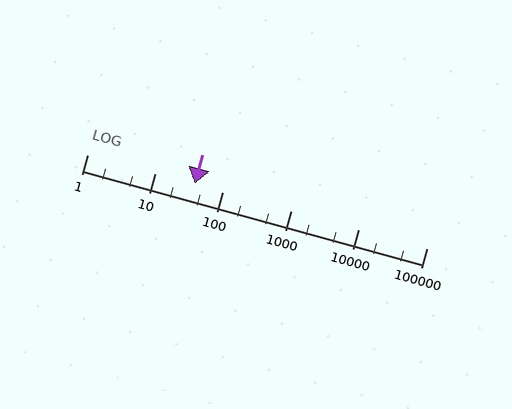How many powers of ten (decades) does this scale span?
The scale spans 5 decades, from 1 to 100000.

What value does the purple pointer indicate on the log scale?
The pointer indicates approximately 38.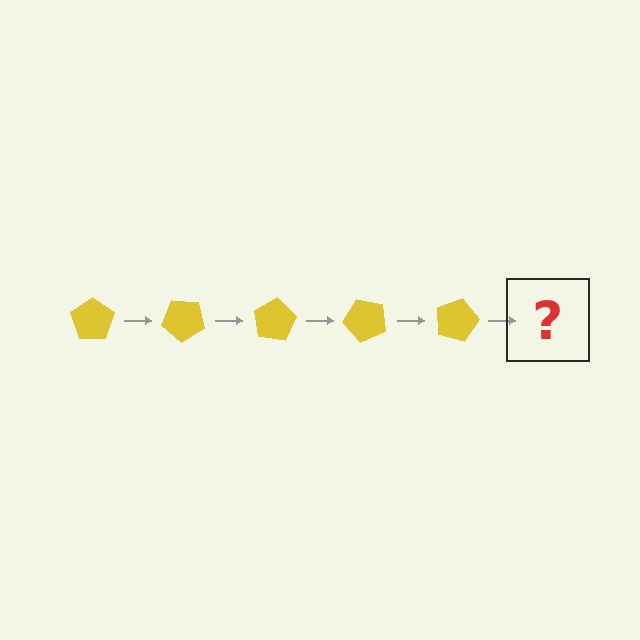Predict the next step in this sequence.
The next step is a yellow pentagon rotated 200 degrees.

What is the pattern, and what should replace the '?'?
The pattern is that the pentagon rotates 40 degrees each step. The '?' should be a yellow pentagon rotated 200 degrees.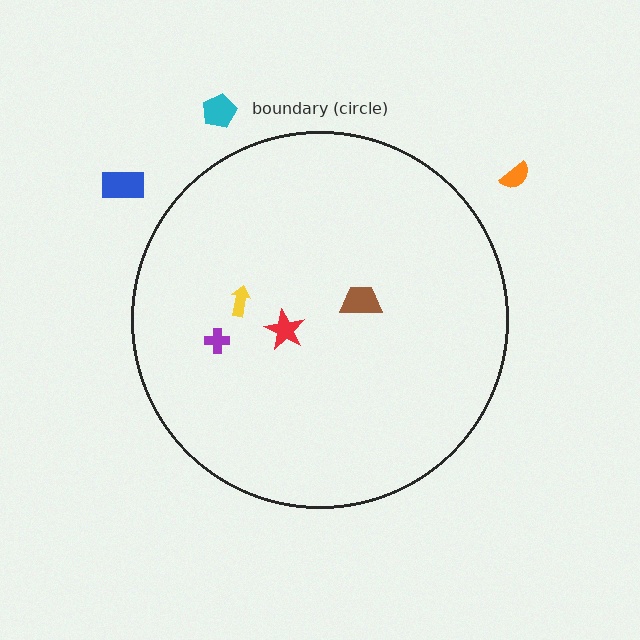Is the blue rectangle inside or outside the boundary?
Outside.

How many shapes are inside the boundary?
4 inside, 3 outside.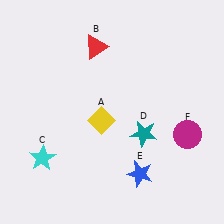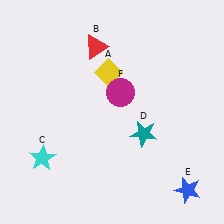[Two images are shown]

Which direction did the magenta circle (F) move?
The magenta circle (F) moved left.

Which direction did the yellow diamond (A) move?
The yellow diamond (A) moved up.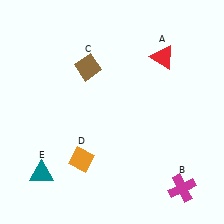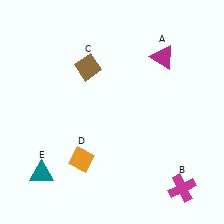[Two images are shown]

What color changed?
The triangle (A) changed from red in Image 1 to magenta in Image 2.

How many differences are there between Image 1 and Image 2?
There is 1 difference between the two images.